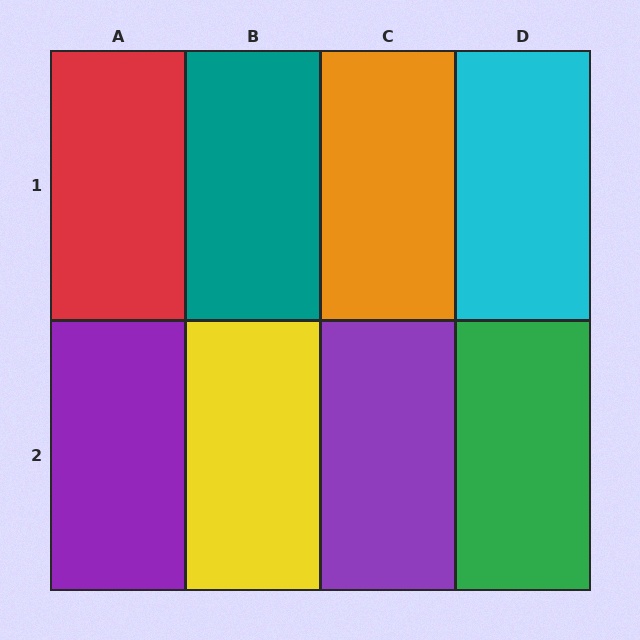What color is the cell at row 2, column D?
Green.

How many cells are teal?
1 cell is teal.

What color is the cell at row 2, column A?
Purple.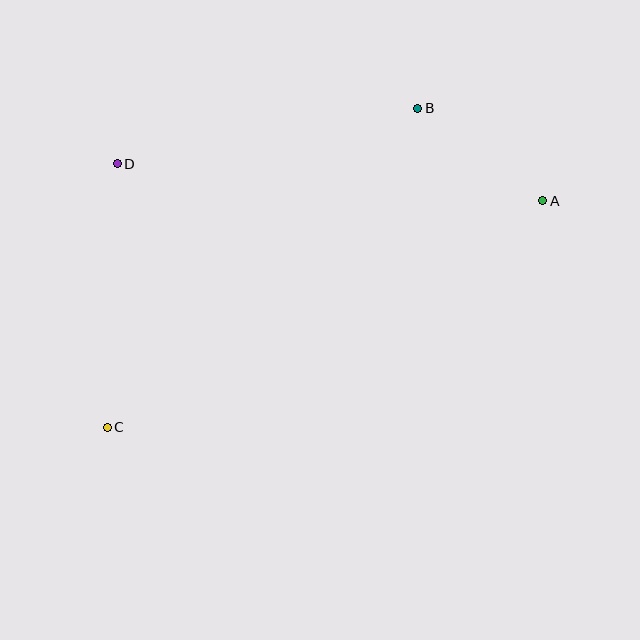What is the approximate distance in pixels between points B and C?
The distance between B and C is approximately 445 pixels.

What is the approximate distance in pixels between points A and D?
The distance between A and D is approximately 427 pixels.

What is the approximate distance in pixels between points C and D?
The distance between C and D is approximately 264 pixels.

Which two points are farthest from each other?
Points A and C are farthest from each other.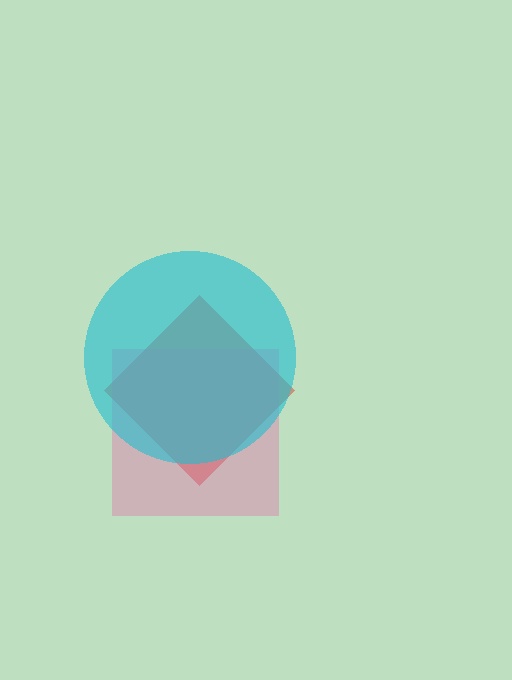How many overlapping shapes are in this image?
There are 3 overlapping shapes in the image.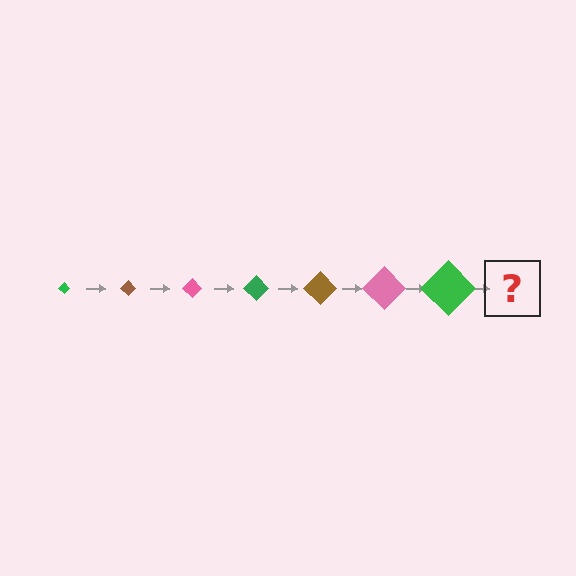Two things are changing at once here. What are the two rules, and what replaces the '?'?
The two rules are that the diamond grows larger each step and the color cycles through green, brown, and pink. The '?' should be a brown diamond, larger than the previous one.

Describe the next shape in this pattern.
It should be a brown diamond, larger than the previous one.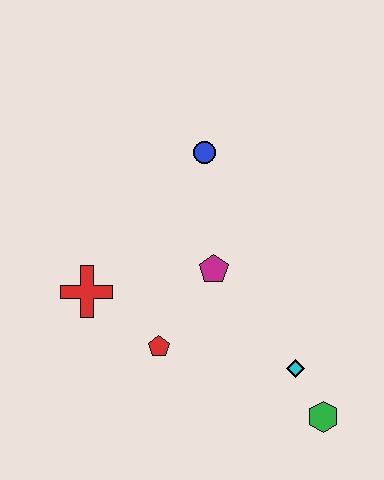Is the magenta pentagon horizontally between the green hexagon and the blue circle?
Yes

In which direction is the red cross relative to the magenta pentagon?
The red cross is to the left of the magenta pentagon.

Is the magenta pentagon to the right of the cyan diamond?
No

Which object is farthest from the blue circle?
The green hexagon is farthest from the blue circle.